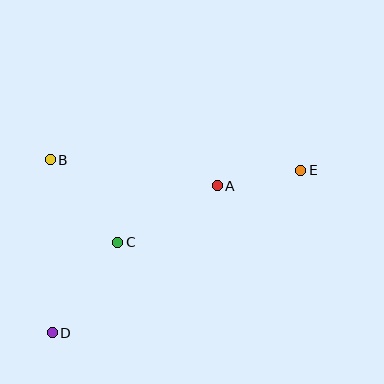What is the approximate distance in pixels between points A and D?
The distance between A and D is approximately 220 pixels.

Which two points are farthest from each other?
Points D and E are farthest from each other.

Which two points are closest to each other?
Points A and E are closest to each other.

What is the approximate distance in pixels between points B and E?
The distance between B and E is approximately 251 pixels.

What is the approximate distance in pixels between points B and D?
The distance between B and D is approximately 173 pixels.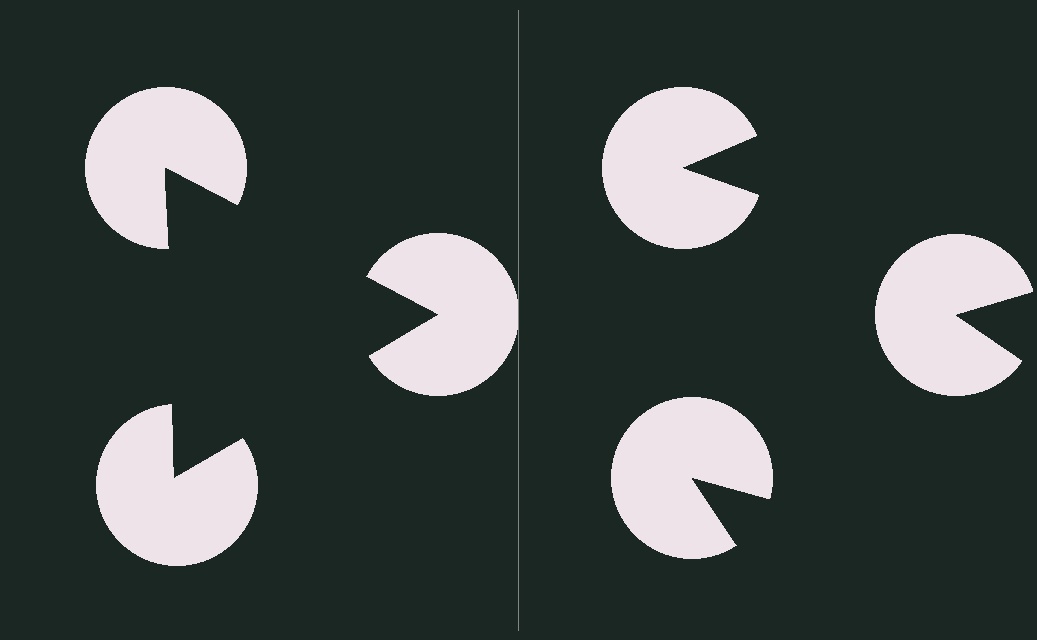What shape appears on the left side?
An illusory triangle.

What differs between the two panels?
The pac-man discs are positioned identically on both sides; only the wedge orientations differ. On the left they align to a triangle; on the right they are misaligned.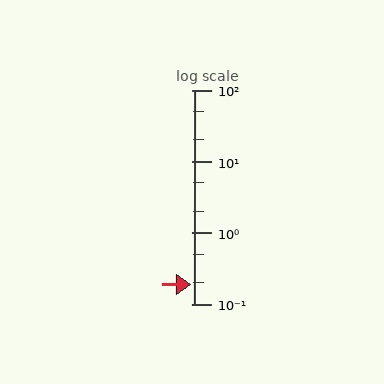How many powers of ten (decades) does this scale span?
The scale spans 3 decades, from 0.1 to 100.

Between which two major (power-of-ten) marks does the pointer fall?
The pointer is between 0.1 and 1.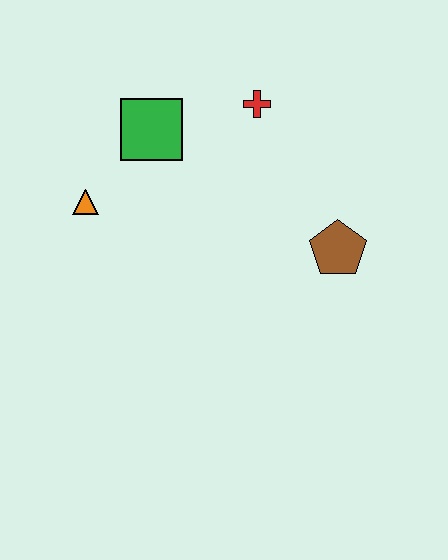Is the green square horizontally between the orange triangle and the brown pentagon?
Yes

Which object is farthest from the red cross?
The orange triangle is farthest from the red cross.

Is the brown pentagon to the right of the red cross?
Yes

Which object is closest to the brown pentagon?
The red cross is closest to the brown pentagon.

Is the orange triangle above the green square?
No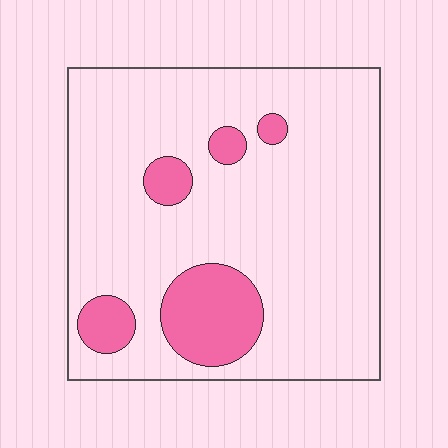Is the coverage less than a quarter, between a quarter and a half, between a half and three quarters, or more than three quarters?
Less than a quarter.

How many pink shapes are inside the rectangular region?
5.